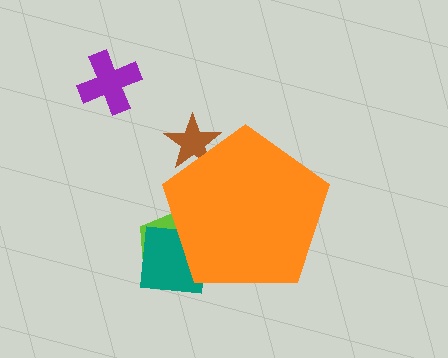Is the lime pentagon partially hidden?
Yes, the lime pentagon is partially hidden behind the orange pentagon.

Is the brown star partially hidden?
Yes, the brown star is partially hidden behind the orange pentagon.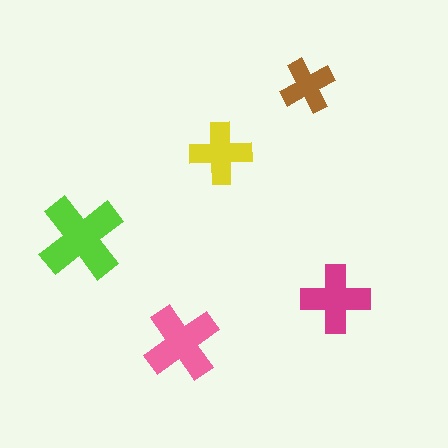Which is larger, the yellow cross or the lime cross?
The lime one.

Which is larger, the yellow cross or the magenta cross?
The magenta one.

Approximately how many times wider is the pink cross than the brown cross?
About 1.5 times wider.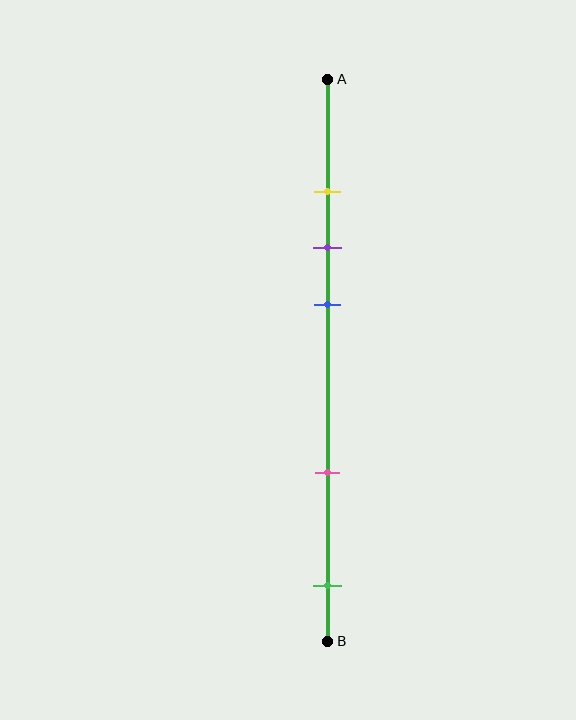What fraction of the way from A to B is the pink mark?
The pink mark is approximately 70% (0.7) of the way from A to B.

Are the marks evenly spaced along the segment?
No, the marks are not evenly spaced.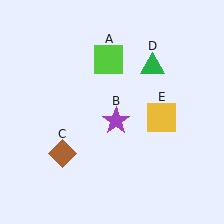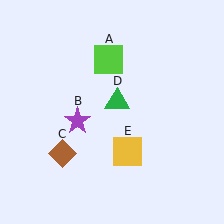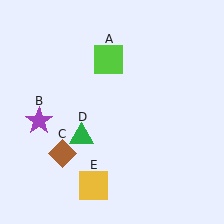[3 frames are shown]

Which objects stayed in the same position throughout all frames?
Lime square (object A) and brown diamond (object C) remained stationary.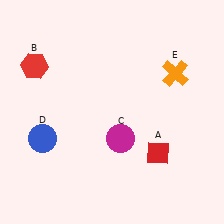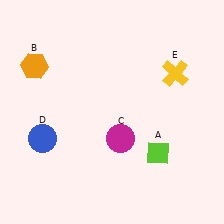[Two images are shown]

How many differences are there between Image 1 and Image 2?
There are 3 differences between the two images.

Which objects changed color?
A changed from red to lime. B changed from red to orange. E changed from orange to yellow.